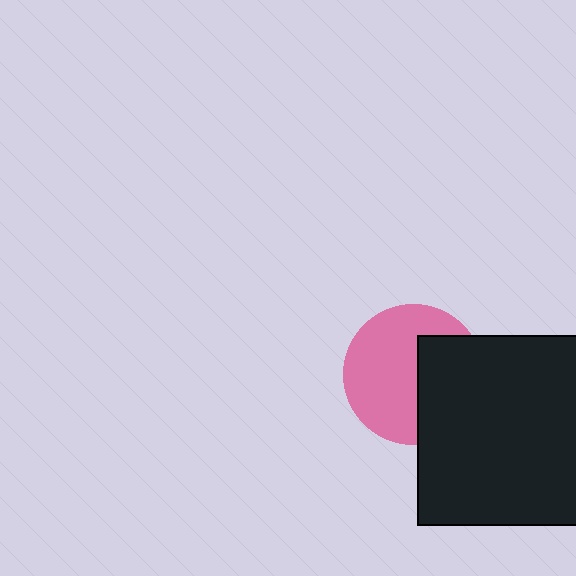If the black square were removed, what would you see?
You would see the complete pink circle.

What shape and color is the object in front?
The object in front is a black square.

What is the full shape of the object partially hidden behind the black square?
The partially hidden object is a pink circle.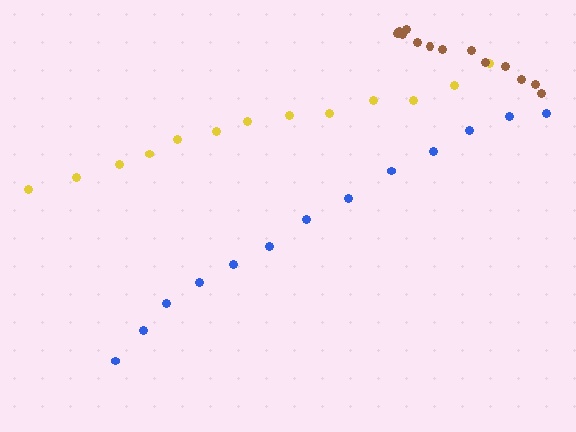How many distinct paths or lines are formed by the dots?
There are 3 distinct paths.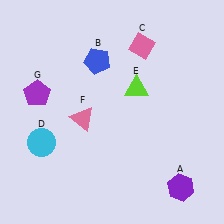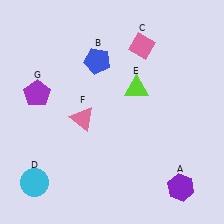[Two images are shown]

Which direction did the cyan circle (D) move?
The cyan circle (D) moved down.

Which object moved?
The cyan circle (D) moved down.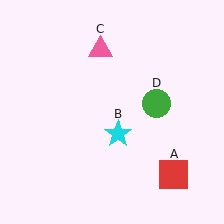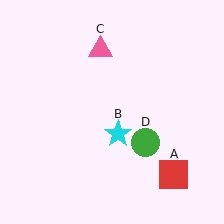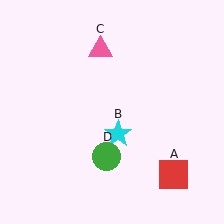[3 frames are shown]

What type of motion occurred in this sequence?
The green circle (object D) rotated clockwise around the center of the scene.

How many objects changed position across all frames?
1 object changed position: green circle (object D).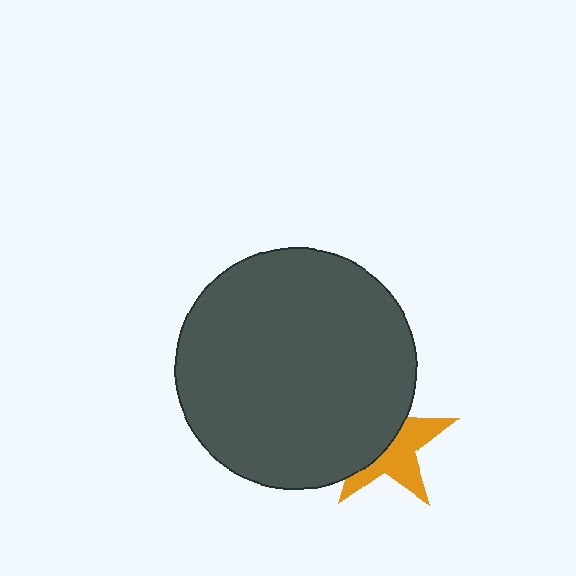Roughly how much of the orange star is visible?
About half of it is visible (roughly 48%).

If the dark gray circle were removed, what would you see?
You would see the complete orange star.